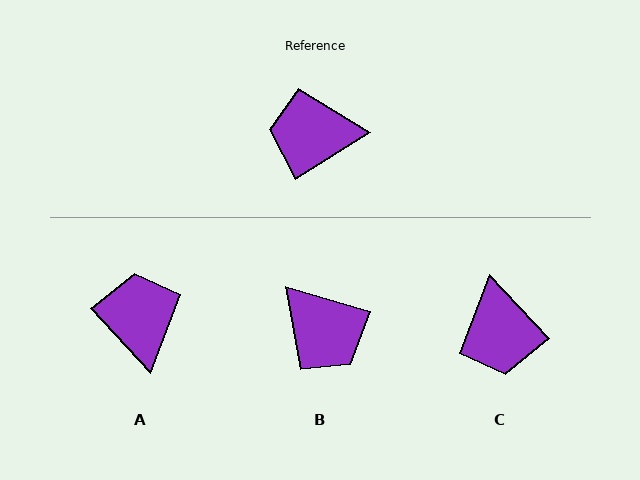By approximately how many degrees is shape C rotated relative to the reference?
Approximately 101 degrees counter-clockwise.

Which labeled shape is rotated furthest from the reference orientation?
B, about 131 degrees away.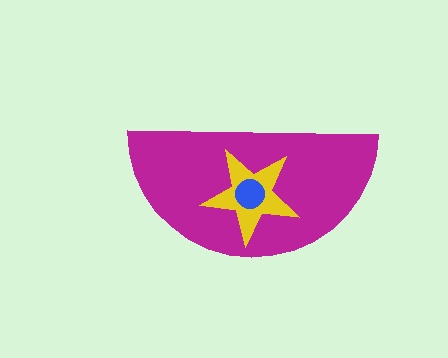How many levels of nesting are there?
3.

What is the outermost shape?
The magenta semicircle.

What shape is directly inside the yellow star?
The blue circle.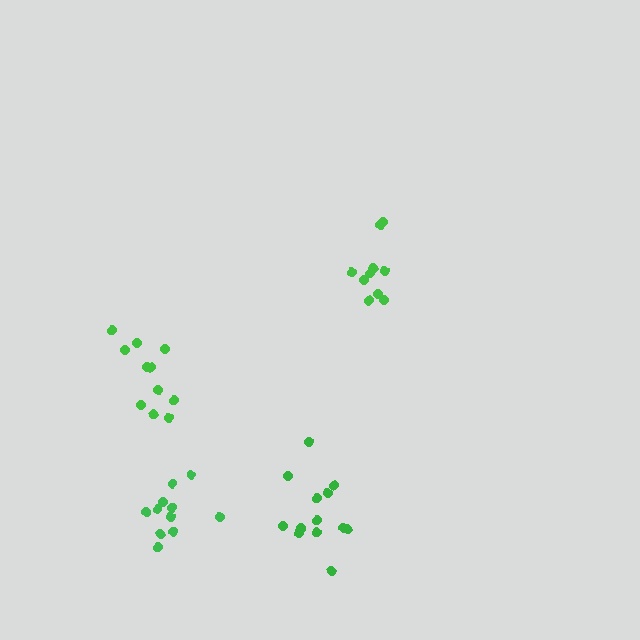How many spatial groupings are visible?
There are 4 spatial groupings.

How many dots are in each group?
Group 1: 13 dots, Group 2: 10 dots, Group 3: 11 dots, Group 4: 11 dots (45 total).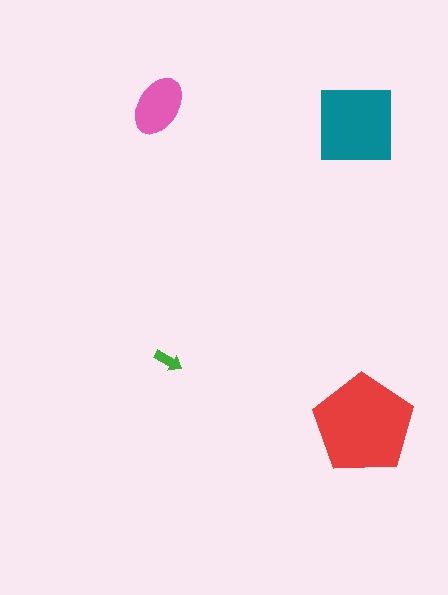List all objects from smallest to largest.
The green arrow, the pink ellipse, the teal square, the red pentagon.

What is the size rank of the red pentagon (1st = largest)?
1st.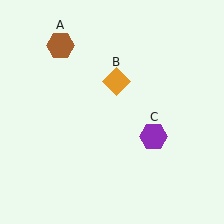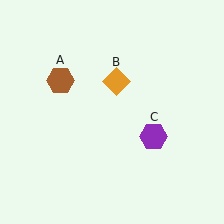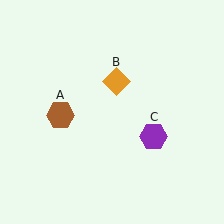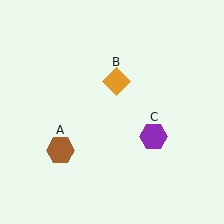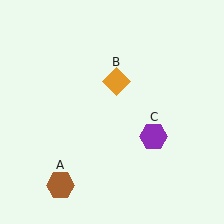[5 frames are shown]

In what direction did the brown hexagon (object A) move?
The brown hexagon (object A) moved down.